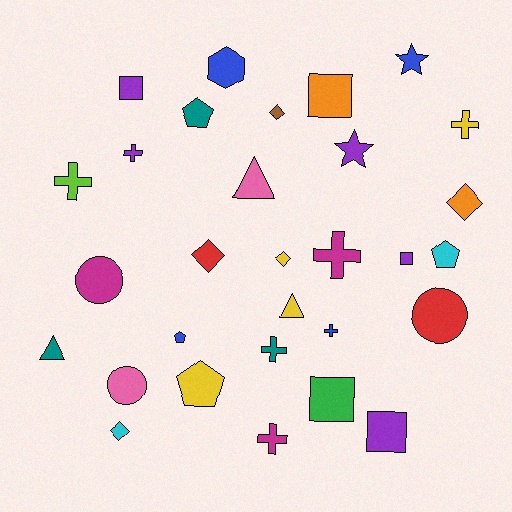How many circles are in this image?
There are 3 circles.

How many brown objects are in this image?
There is 1 brown object.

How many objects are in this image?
There are 30 objects.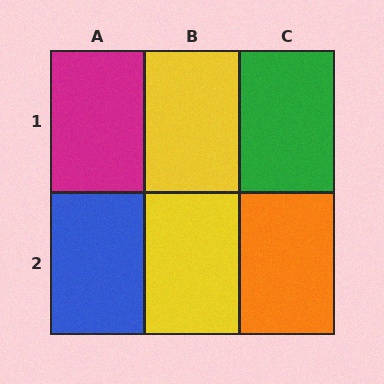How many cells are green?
1 cell is green.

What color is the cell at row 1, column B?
Yellow.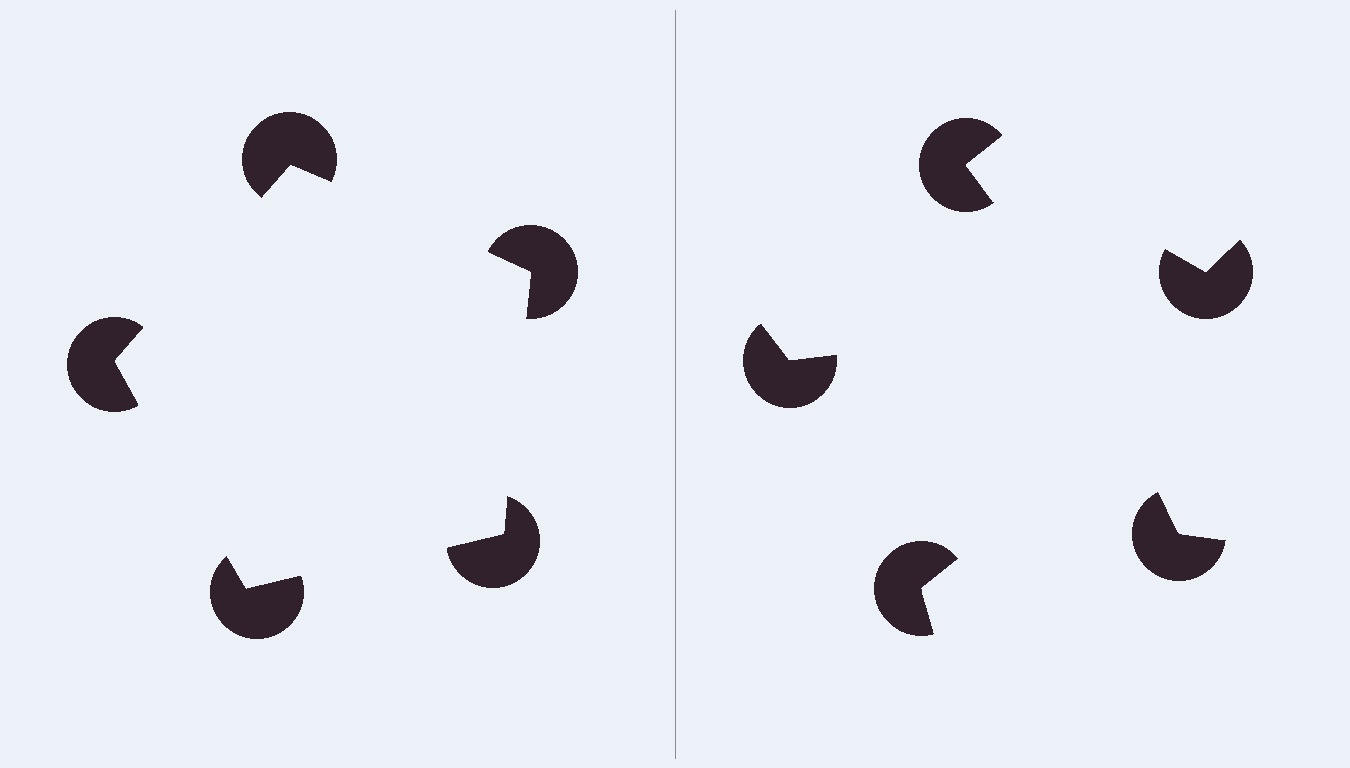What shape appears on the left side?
An illusory pentagon.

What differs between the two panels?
The pac-man discs are positioned identically on both sides; only the wedge orientations differ. On the left they align to a pentagon; on the right they are misaligned.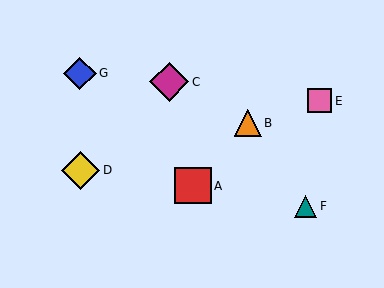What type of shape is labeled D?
Shape D is a yellow diamond.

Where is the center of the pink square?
The center of the pink square is at (320, 101).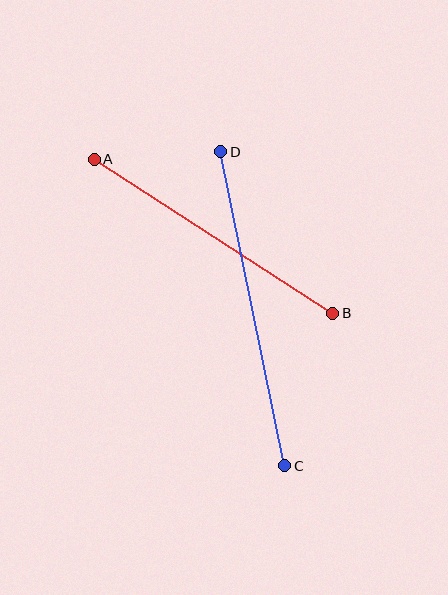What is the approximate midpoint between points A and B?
The midpoint is at approximately (214, 236) pixels.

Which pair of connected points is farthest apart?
Points C and D are farthest apart.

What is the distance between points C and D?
The distance is approximately 320 pixels.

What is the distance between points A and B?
The distance is approximately 284 pixels.